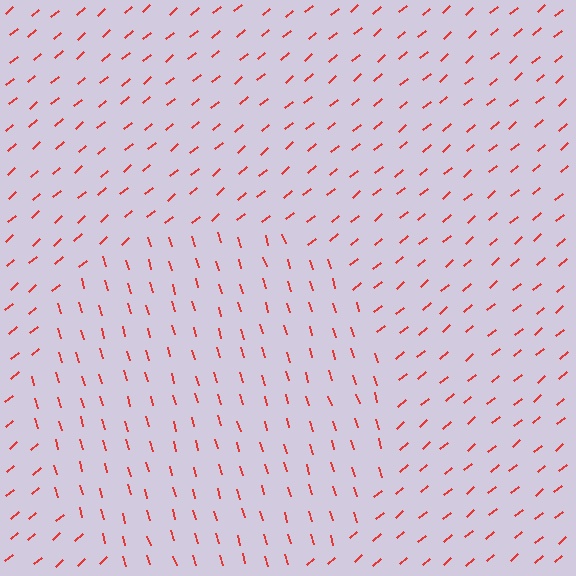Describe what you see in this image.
The image is filled with small red line segments. A circle region in the image has lines oriented differently from the surrounding lines, creating a visible texture boundary.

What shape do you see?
I see a circle.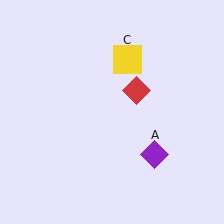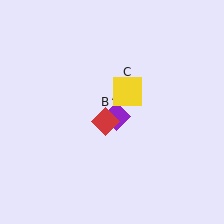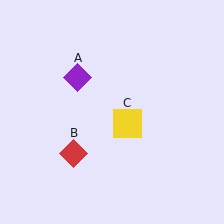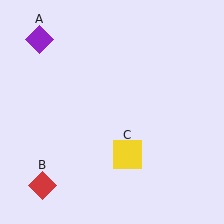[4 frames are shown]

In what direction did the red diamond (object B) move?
The red diamond (object B) moved down and to the left.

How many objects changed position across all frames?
3 objects changed position: purple diamond (object A), red diamond (object B), yellow square (object C).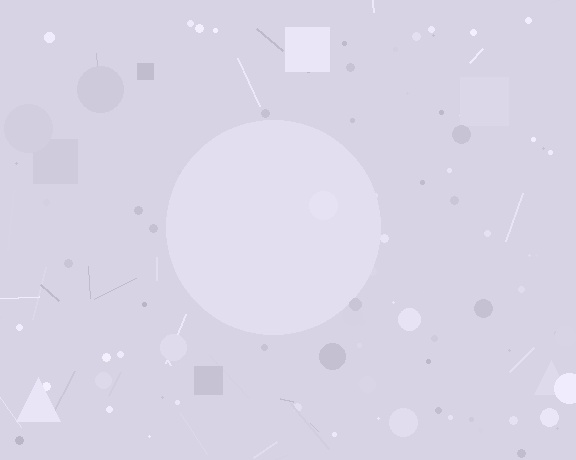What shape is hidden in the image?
A circle is hidden in the image.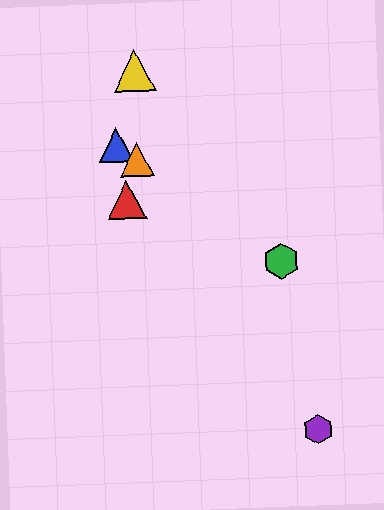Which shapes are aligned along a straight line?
The blue triangle, the green hexagon, the orange triangle are aligned along a straight line.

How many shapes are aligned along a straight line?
3 shapes (the blue triangle, the green hexagon, the orange triangle) are aligned along a straight line.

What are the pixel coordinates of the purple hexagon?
The purple hexagon is at (318, 429).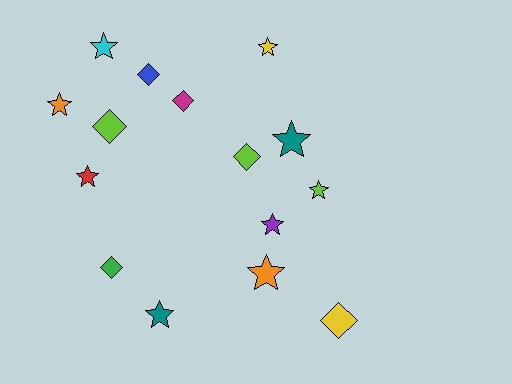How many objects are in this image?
There are 15 objects.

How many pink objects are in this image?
There are no pink objects.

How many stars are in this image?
There are 9 stars.